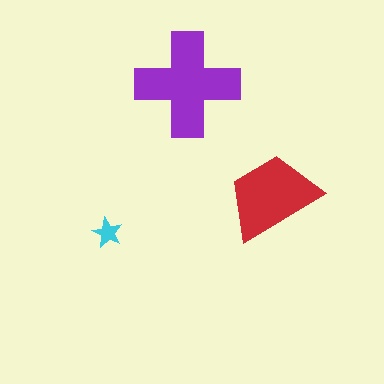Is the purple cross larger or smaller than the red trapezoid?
Larger.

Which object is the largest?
The purple cross.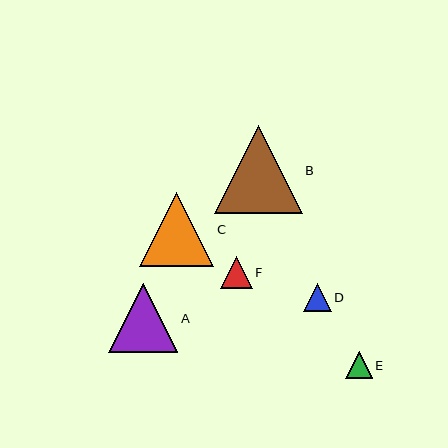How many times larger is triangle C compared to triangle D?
Triangle C is approximately 2.7 times the size of triangle D.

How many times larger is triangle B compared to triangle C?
Triangle B is approximately 1.2 times the size of triangle C.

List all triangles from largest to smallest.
From largest to smallest: B, C, A, F, D, E.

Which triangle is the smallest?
Triangle E is the smallest with a size of approximately 27 pixels.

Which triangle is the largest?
Triangle B is the largest with a size of approximately 87 pixels.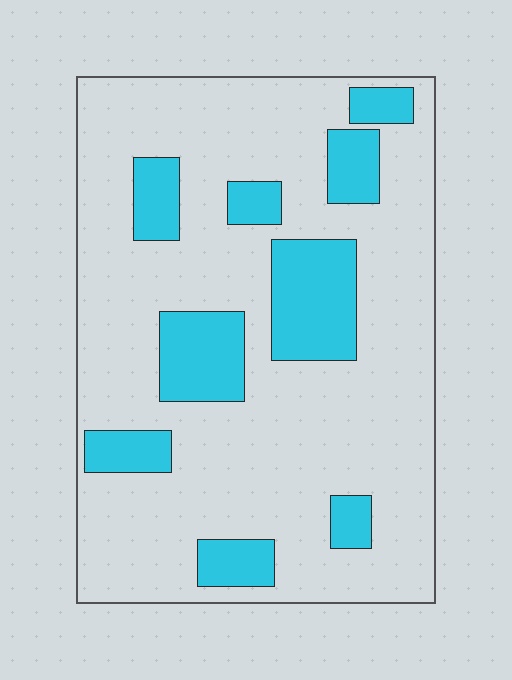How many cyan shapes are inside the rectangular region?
9.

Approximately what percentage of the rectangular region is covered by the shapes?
Approximately 20%.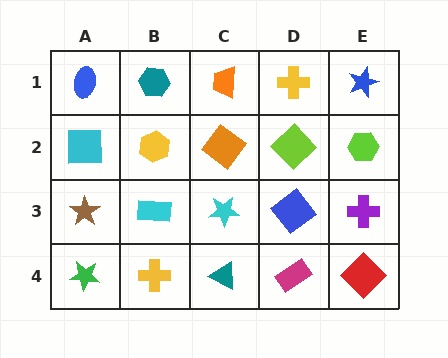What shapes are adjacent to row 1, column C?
An orange diamond (row 2, column C), a teal hexagon (row 1, column B), a yellow cross (row 1, column D).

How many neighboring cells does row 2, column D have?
4.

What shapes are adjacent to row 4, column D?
A blue diamond (row 3, column D), a teal triangle (row 4, column C), a red diamond (row 4, column E).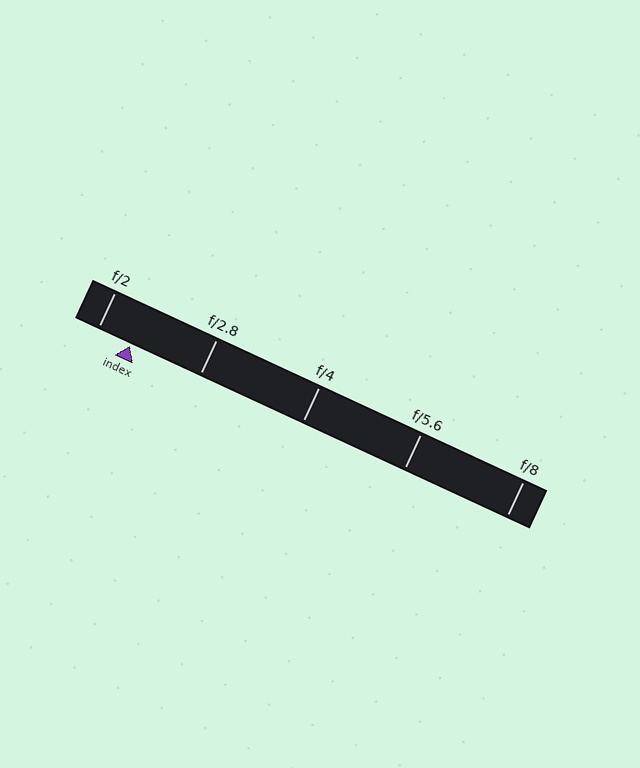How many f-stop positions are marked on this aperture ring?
There are 5 f-stop positions marked.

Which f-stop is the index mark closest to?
The index mark is closest to f/2.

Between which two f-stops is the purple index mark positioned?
The index mark is between f/2 and f/2.8.